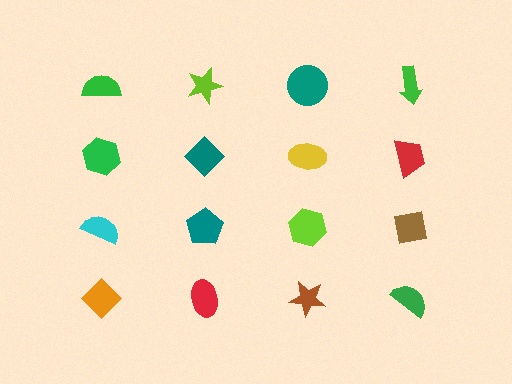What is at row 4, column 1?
An orange diamond.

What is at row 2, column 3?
A yellow ellipse.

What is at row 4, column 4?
A green semicircle.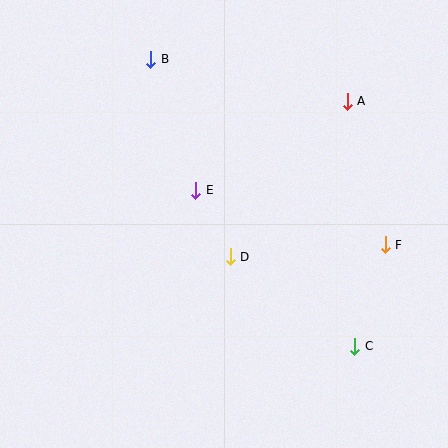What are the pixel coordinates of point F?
Point F is at (385, 245).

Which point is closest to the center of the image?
Point D at (230, 257) is closest to the center.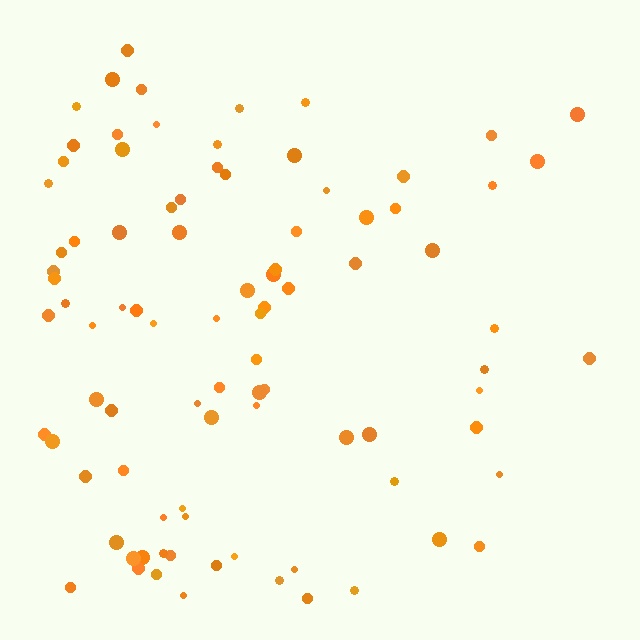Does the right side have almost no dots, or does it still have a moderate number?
Still a moderate number, just noticeably fewer than the left.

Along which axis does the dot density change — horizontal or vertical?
Horizontal.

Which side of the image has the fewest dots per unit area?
The right.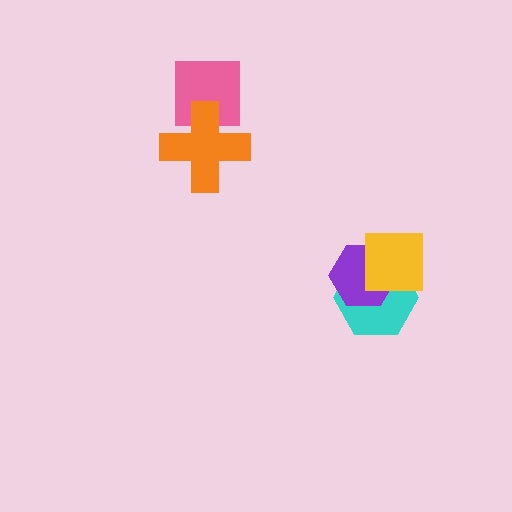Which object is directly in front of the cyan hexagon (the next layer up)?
The purple hexagon is directly in front of the cyan hexagon.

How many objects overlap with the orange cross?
1 object overlaps with the orange cross.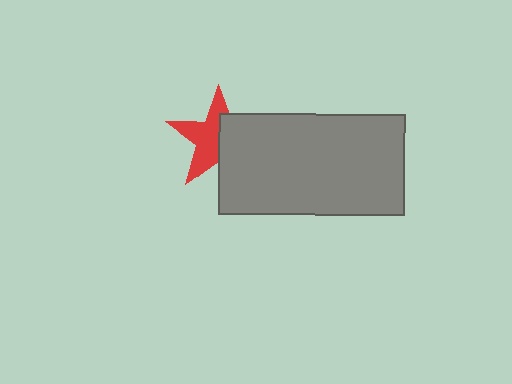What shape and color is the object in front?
The object in front is a gray rectangle.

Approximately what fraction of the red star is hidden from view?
Roughly 46% of the red star is hidden behind the gray rectangle.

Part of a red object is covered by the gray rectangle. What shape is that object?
It is a star.